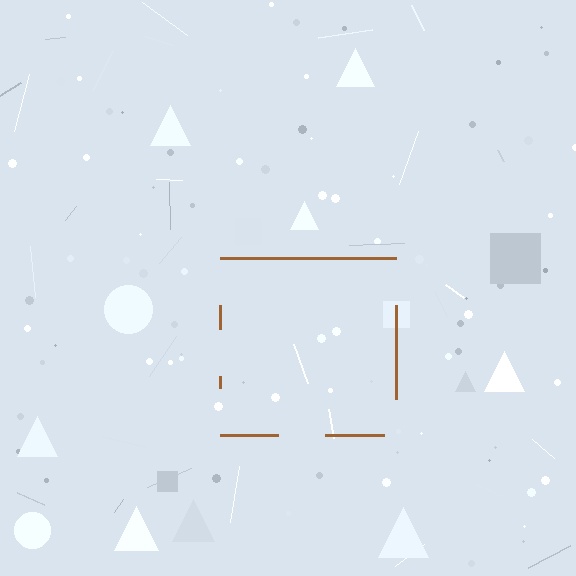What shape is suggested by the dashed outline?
The dashed outline suggests a square.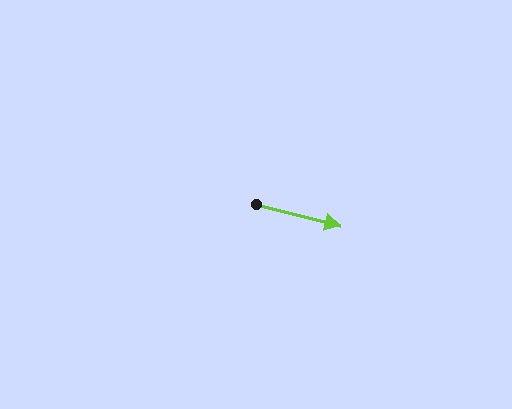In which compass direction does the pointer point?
East.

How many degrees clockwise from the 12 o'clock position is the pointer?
Approximately 104 degrees.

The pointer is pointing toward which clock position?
Roughly 3 o'clock.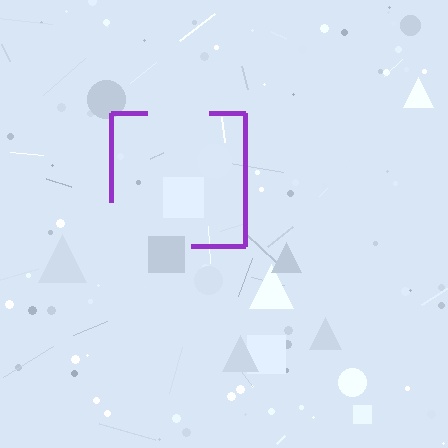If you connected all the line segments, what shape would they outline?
They would outline a square.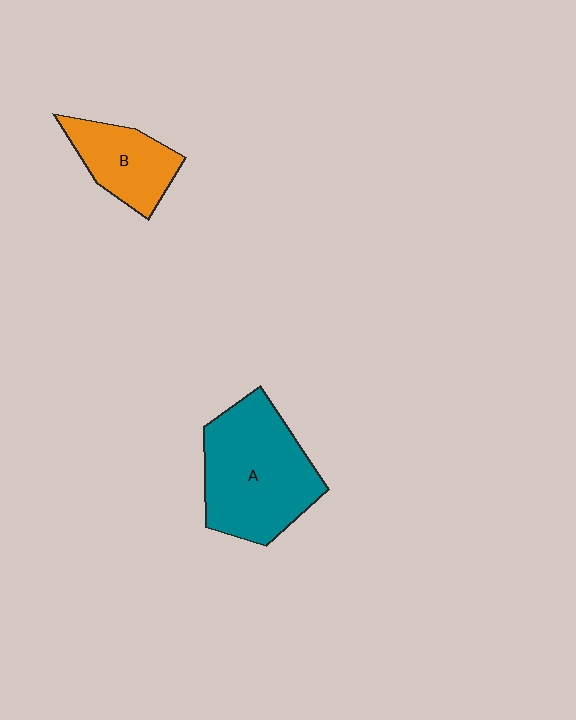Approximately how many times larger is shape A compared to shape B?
Approximately 1.9 times.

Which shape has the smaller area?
Shape B (orange).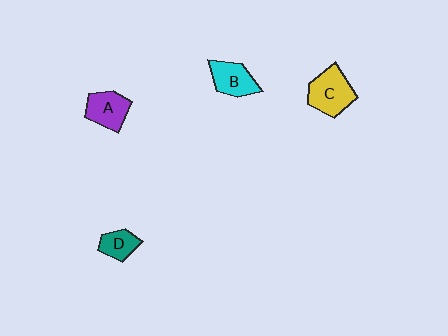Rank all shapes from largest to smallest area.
From largest to smallest: C (yellow), A (purple), B (cyan), D (teal).